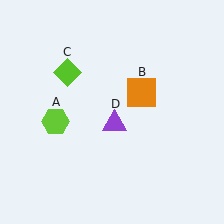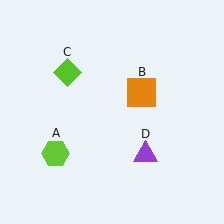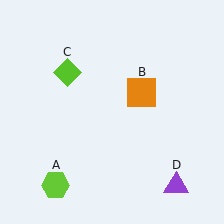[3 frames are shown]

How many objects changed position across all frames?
2 objects changed position: lime hexagon (object A), purple triangle (object D).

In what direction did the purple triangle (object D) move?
The purple triangle (object D) moved down and to the right.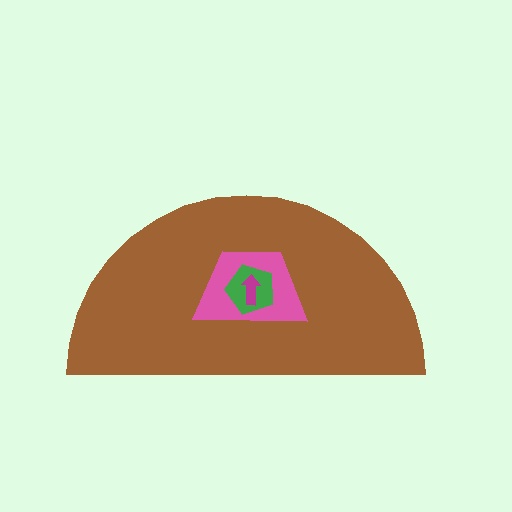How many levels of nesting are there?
4.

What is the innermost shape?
The magenta arrow.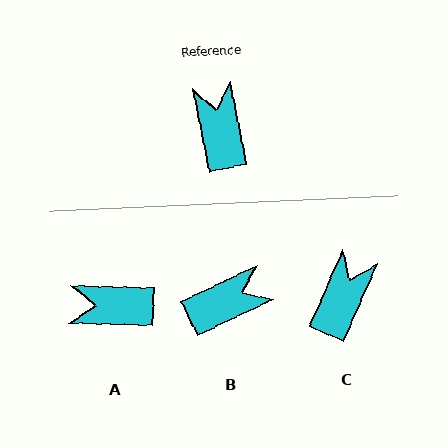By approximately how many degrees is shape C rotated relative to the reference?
Approximately 35 degrees clockwise.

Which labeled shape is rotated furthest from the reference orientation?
A, about 77 degrees away.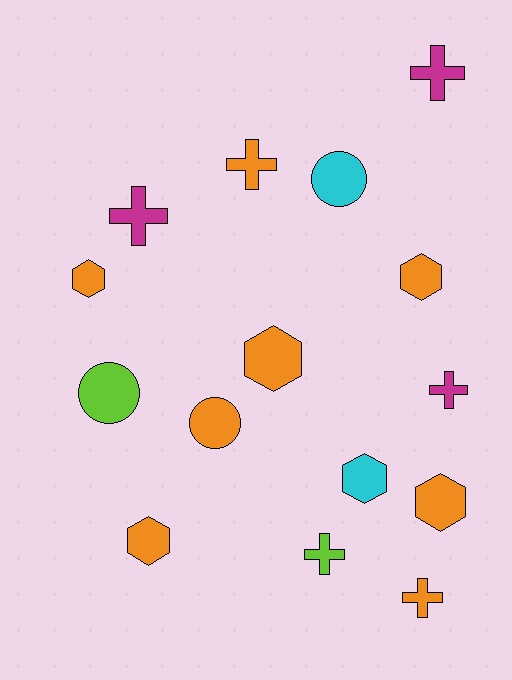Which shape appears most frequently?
Cross, with 6 objects.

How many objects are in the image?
There are 15 objects.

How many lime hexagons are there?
There are no lime hexagons.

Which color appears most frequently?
Orange, with 8 objects.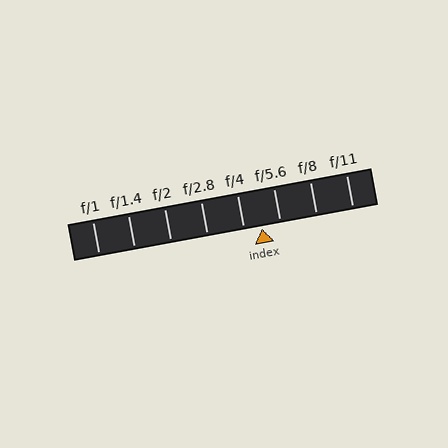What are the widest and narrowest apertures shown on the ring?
The widest aperture shown is f/1 and the narrowest is f/11.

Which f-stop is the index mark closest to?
The index mark is closest to f/4.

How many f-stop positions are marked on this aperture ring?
There are 8 f-stop positions marked.